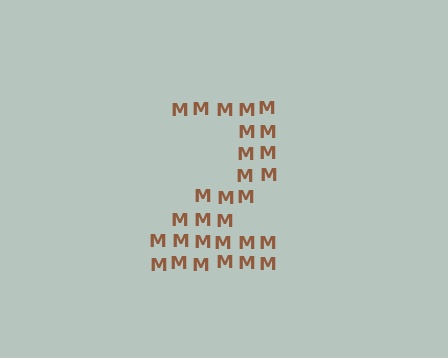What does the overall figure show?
The overall figure shows the digit 2.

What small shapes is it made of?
It is made of small letter M's.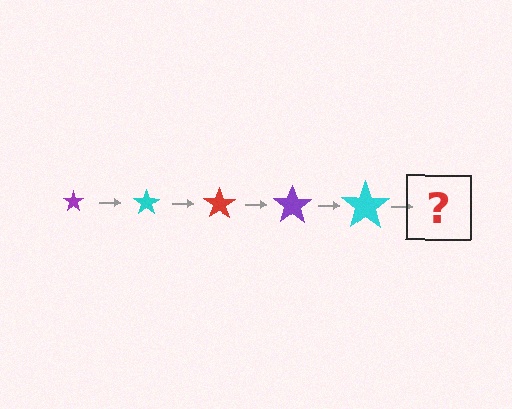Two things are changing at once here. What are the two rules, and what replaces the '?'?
The two rules are that the star grows larger each step and the color cycles through purple, cyan, and red. The '?' should be a red star, larger than the previous one.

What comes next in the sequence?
The next element should be a red star, larger than the previous one.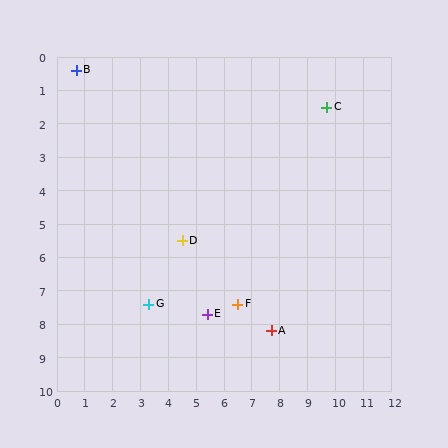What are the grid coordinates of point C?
Point C is at approximately (9.7, 1.5).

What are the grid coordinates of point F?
Point F is at approximately (6.5, 7.4).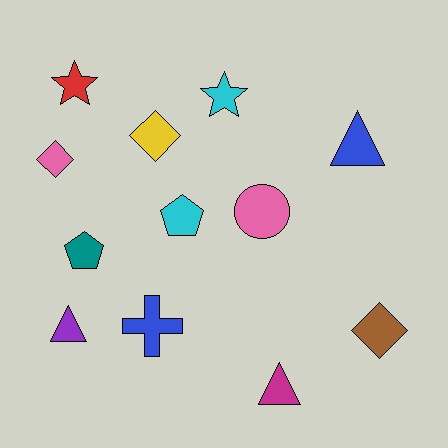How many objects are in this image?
There are 12 objects.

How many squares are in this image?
There are no squares.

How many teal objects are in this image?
There is 1 teal object.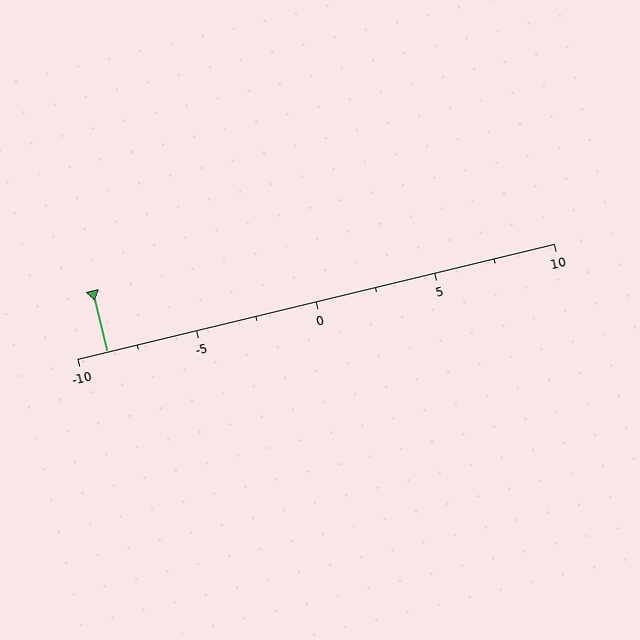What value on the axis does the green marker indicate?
The marker indicates approximately -8.8.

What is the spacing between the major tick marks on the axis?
The major ticks are spaced 5 apart.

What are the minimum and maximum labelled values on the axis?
The axis runs from -10 to 10.